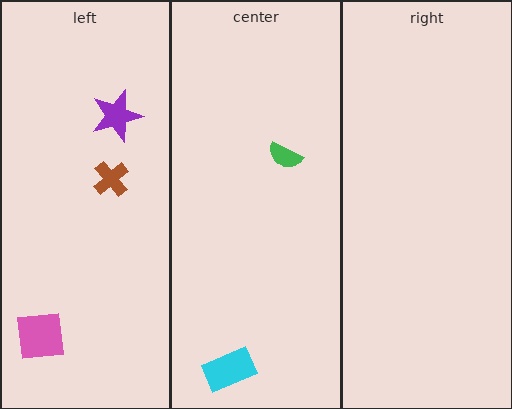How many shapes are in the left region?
3.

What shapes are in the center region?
The green semicircle, the cyan rectangle.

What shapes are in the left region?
The purple star, the brown cross, the pink square.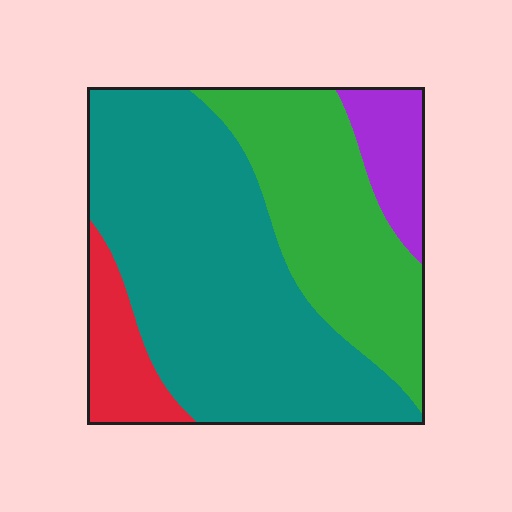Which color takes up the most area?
Teal, at roughly 55%.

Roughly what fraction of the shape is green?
Green covers 29% of the shape.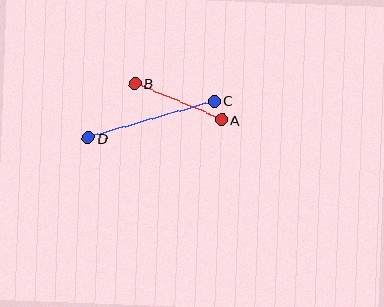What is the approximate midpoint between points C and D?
The midpoint is at approximately (151, 119) pixels.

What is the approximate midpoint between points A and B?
The midpoint is at approximately (178, 102) pixels.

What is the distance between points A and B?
The distance is approximately 94 pixels.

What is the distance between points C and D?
The distance is approximately 131 pixels.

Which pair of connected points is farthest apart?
Points C and D are farthest apart.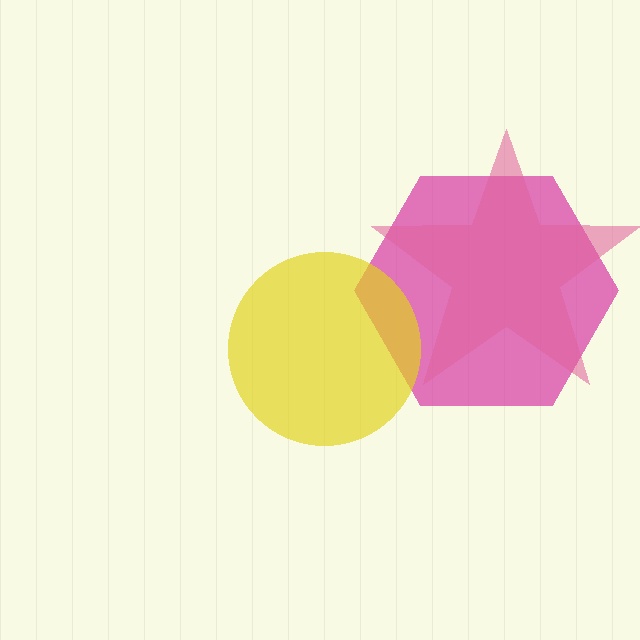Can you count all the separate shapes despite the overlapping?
Yes, there are 3 separate shapes.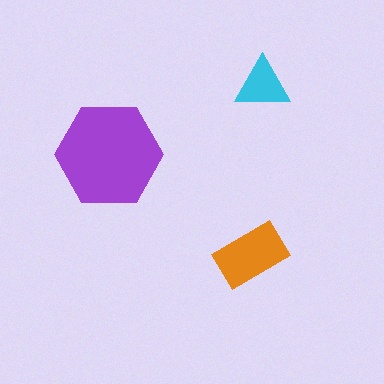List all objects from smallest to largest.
The cyan triangle, the orange rectangle, the purple hexagon.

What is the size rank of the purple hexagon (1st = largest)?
1st.